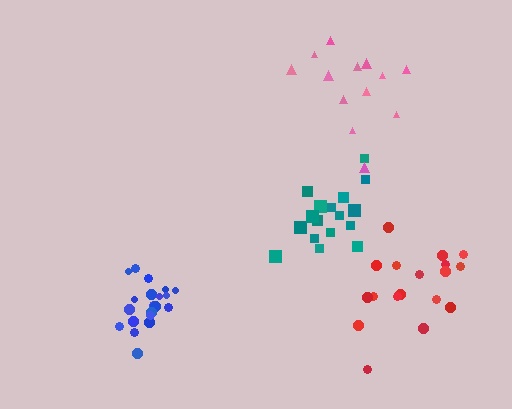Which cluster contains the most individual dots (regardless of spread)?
Blue (20).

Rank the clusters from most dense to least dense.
blue, teal, pink, red.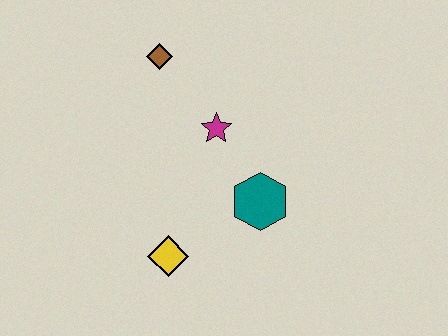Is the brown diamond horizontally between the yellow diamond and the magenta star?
No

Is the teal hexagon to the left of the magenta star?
No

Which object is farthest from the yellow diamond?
The brown diamond is farthest from the yellow diamond.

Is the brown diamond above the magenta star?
Yes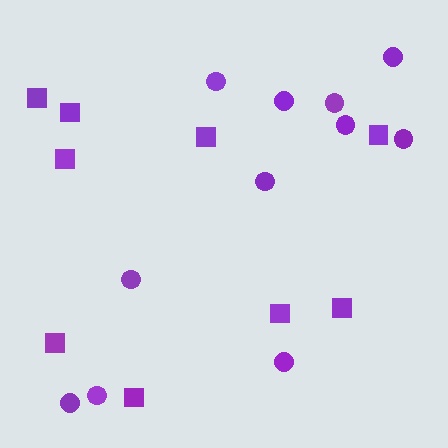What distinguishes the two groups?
There are 2 groups: one group of squares (9) and one group of circles (11).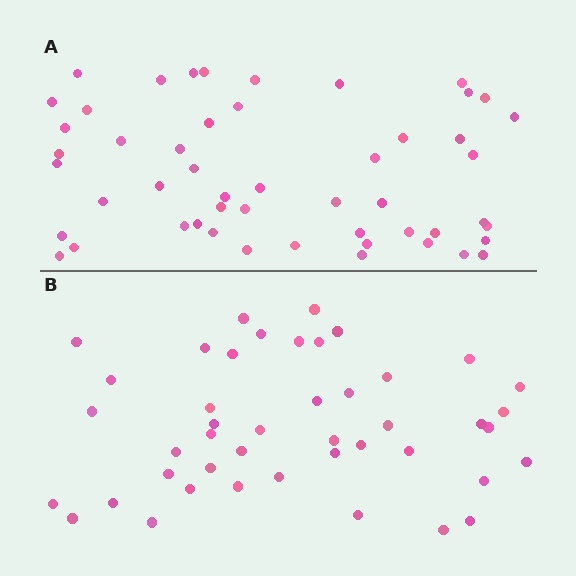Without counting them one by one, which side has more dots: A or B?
Region A (the top region) has more dots.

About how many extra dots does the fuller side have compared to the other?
Region A has roughly 8 or so more dots than region B.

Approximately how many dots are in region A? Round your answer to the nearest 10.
About 50 dots. (The exact count is 51, which rounds to 50.)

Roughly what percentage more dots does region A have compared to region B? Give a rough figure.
About 15% more.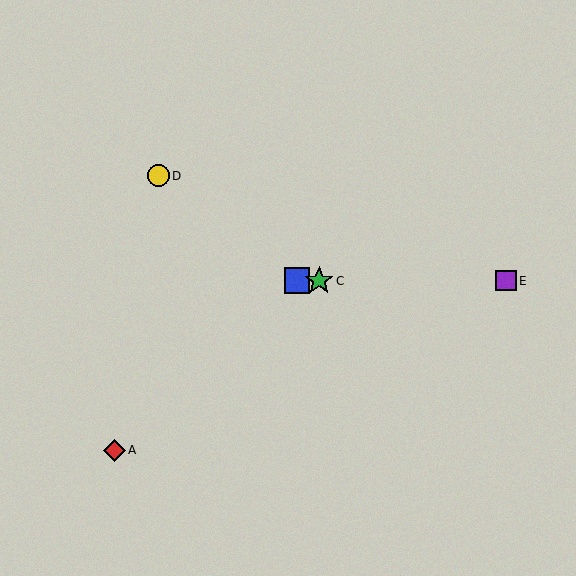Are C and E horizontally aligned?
Yes, both are at y≈281.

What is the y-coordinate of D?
Object D is at y≈176.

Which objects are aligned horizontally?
Objects B, C, E are aligned horizontally.